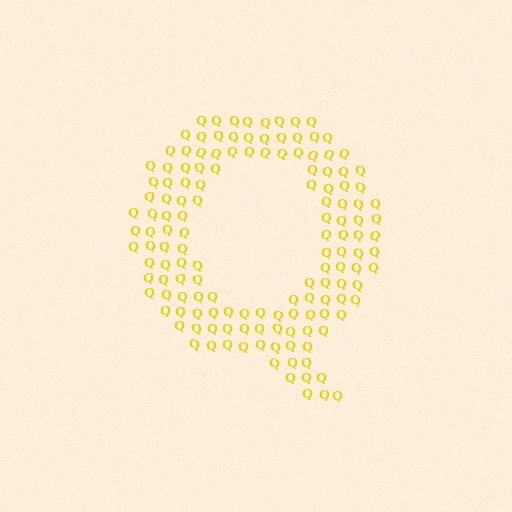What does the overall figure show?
The overall figure shows the letter Q.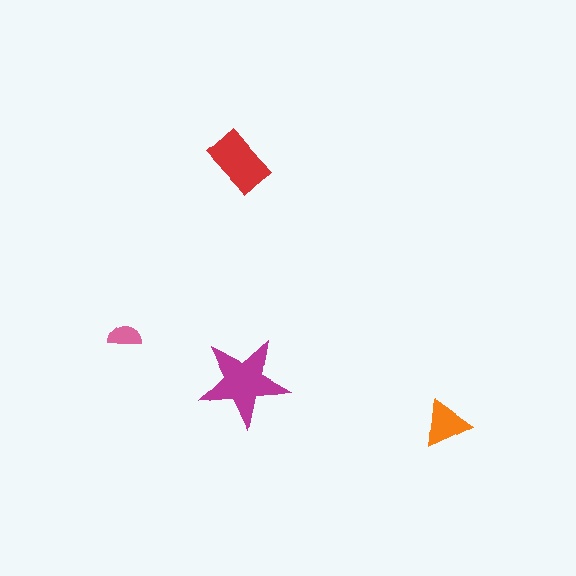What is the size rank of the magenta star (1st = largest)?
1st.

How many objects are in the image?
There are 4 objects in the image.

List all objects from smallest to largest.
The pink semicircle, the orange triangle, the red rectangle, the magenta star.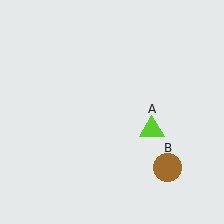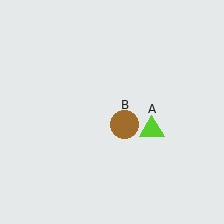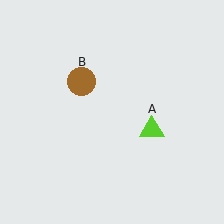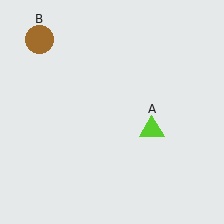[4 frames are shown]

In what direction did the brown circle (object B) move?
The brown circle (object B) moved up and to the left.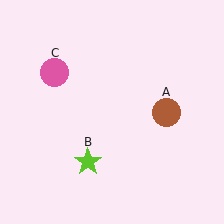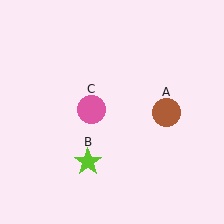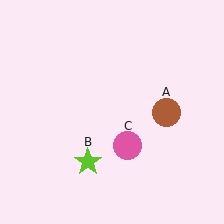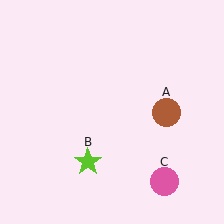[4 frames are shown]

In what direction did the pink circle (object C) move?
The pink circle (object C) moved down and to the right.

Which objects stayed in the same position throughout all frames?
Brown circle (object A) and lime star (object B) remained stationary.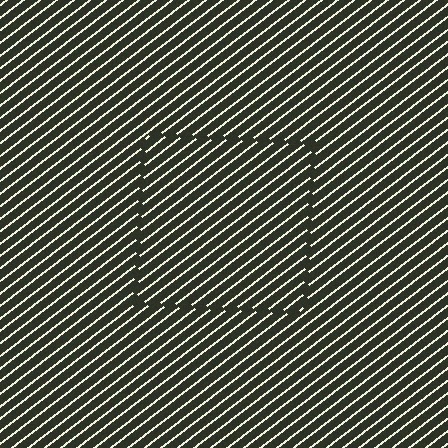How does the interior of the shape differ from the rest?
The interior of the shape contains the same grating, shifted by half a period — the contour is defined by the phase discontinuity where line-ends from the inner and outer gratings abut.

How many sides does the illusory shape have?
4 sides — the line-ends trace a square.